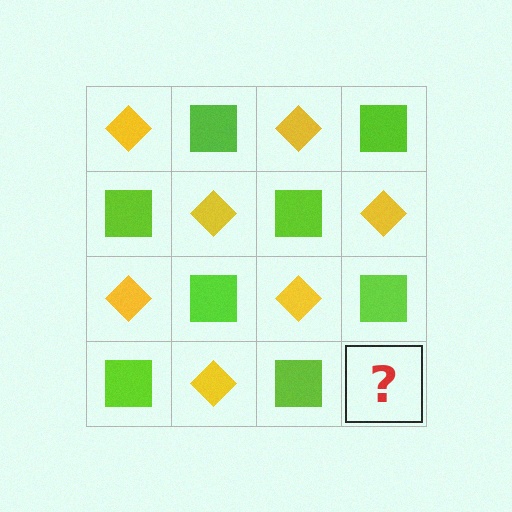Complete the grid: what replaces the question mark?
The question mark should be replaced with a yellow diamond.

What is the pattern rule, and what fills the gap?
The rule is that it alternates yellow diamond and lime square in a checkerboard pattern. The gap should be filled with a yellow diamond.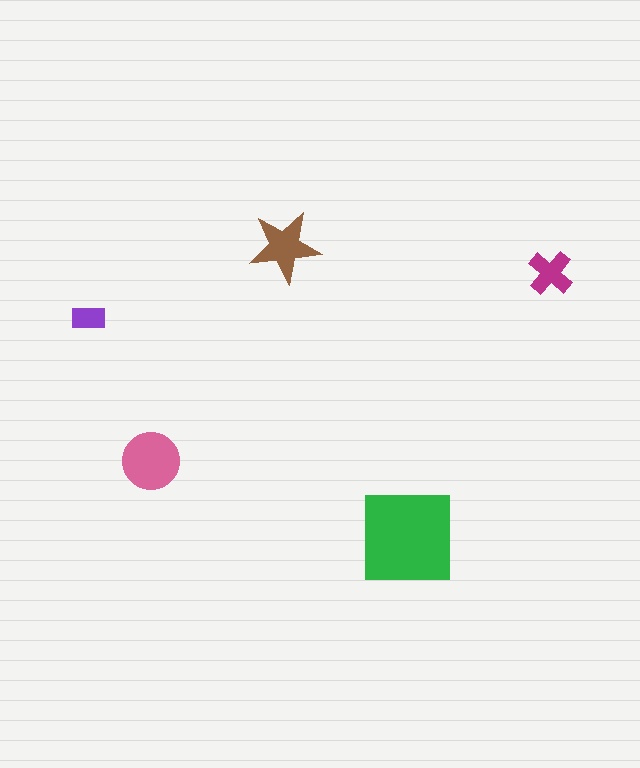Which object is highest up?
The brown star is topmost.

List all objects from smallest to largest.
The purple rectangle, the magenta cross, the brown star, the pink circle, the green square.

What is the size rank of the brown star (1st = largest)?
3rd.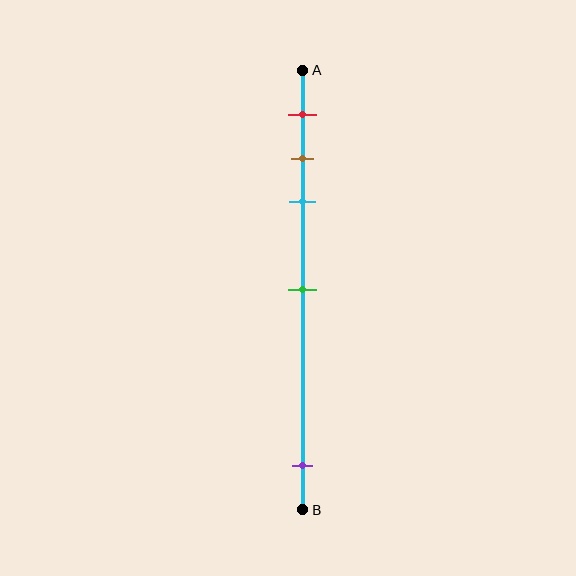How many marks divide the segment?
There are 5 marks dividing the segment.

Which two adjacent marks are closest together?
The brown and cyan marks are the closest adjacent pair.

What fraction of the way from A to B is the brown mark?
The brown mark is approximately 20% (0.2) of the way from A to B.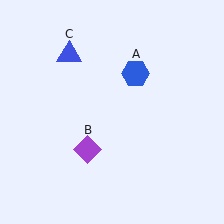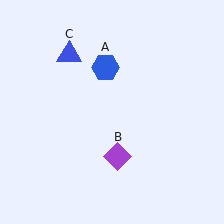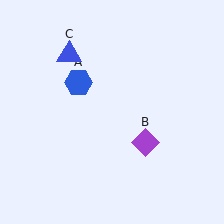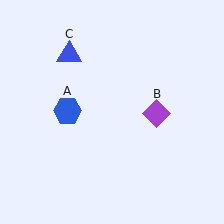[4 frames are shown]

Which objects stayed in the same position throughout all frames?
Blue triangle (object C) remained stationary.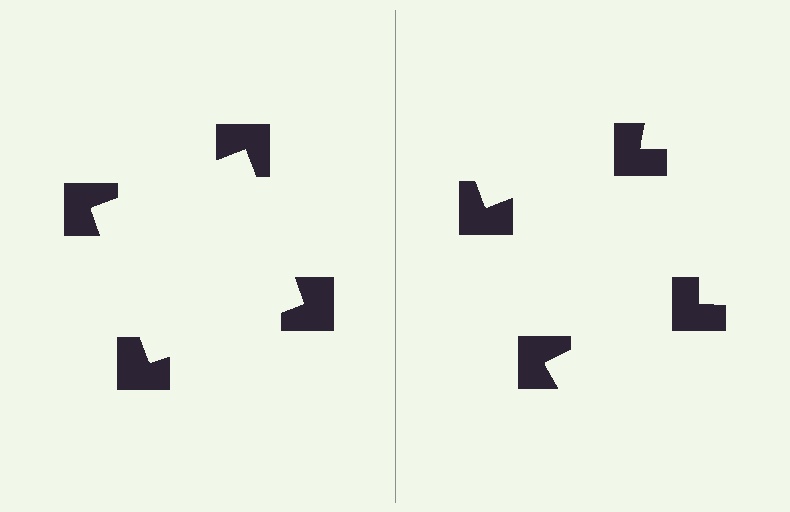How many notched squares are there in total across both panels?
8 — 4 on each side.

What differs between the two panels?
The notched squares are positioned identically on both sides; only the wedge orientations differ. On the left they align to a square; on the right they are misaligned.